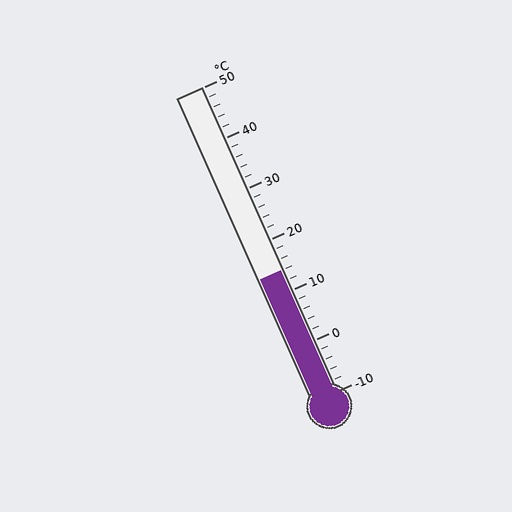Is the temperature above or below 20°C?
The temperature is below 20°C.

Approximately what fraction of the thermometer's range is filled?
The thermometer is filled to approximately 40% of its range.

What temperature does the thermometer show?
The thermometer shows approximately 14°C.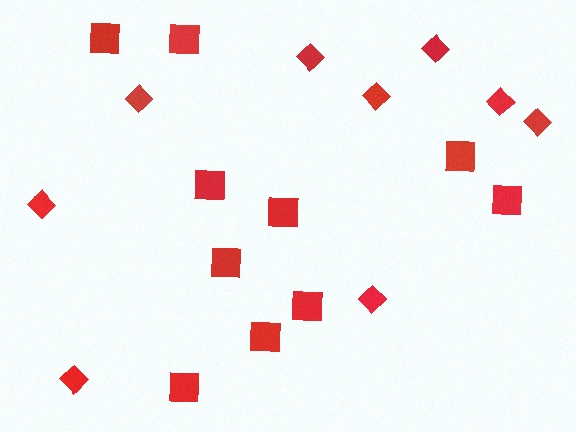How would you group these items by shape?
There are 2 groups: one group of squares (10) and one group of diamonds (9).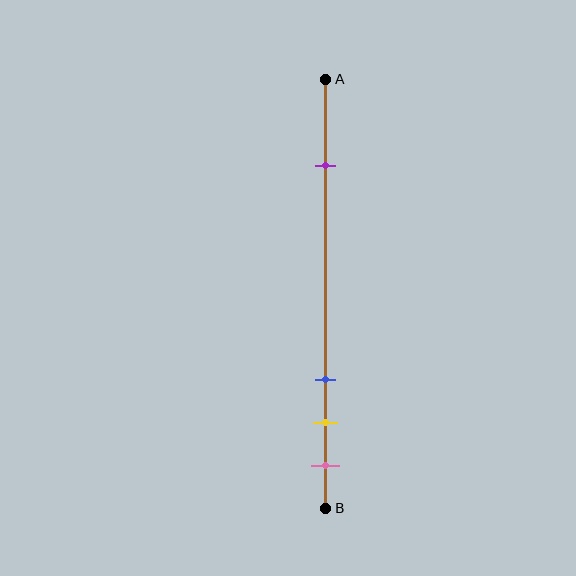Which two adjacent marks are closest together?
The yellow and pink marks are the closest adjacent pair.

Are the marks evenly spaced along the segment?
No, the marks are not evenly spaced.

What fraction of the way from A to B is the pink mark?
The pink mark is approximately 90% (0.9) of the way from A to B.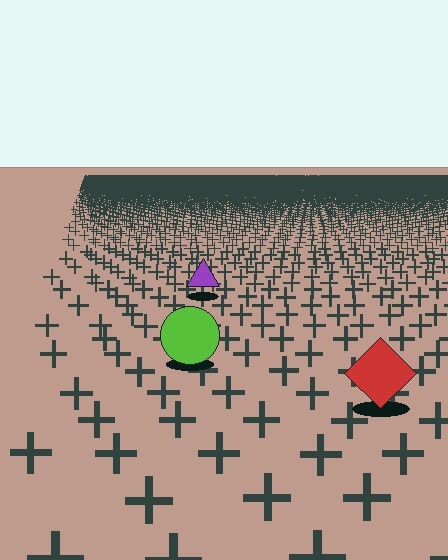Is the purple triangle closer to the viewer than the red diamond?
No. The red diamond is closer — you can tell from the texture gradient: the ground texture is coarser near it.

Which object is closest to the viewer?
The red diamond is closest. The texture marks near it are larger and more spread out.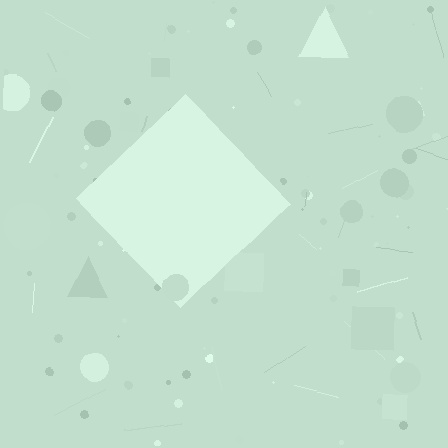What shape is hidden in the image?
A diamond is hidden in the image.